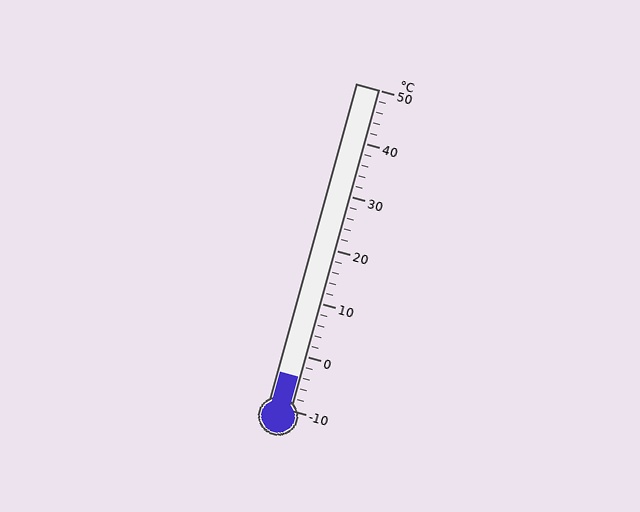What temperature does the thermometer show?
The thermometer shows approximately -4°C.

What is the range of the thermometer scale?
The thermometer scale ranges from -10°C to 50°C.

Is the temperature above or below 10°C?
The temperature is below 10°C.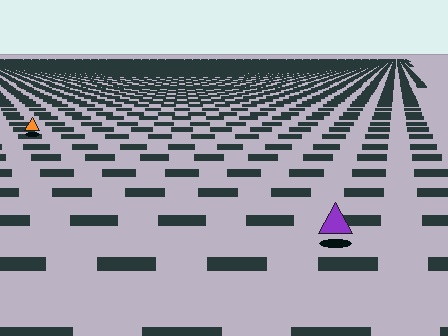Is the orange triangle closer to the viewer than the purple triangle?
No. The purple triangle is closer — you can tell from the texture gradient: the ground texture is coarser near it.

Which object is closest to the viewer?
The purple triangle is closest. The texture marks near it are larger and more spread out.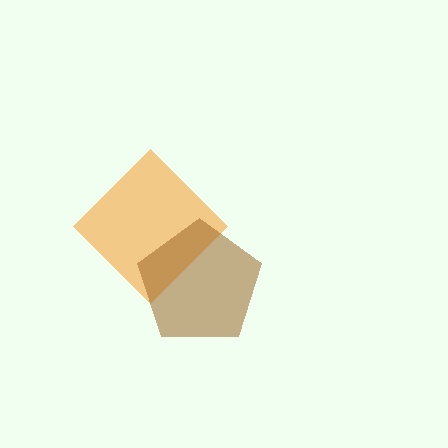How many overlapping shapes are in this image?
There are 2 overlapping shapes in the image.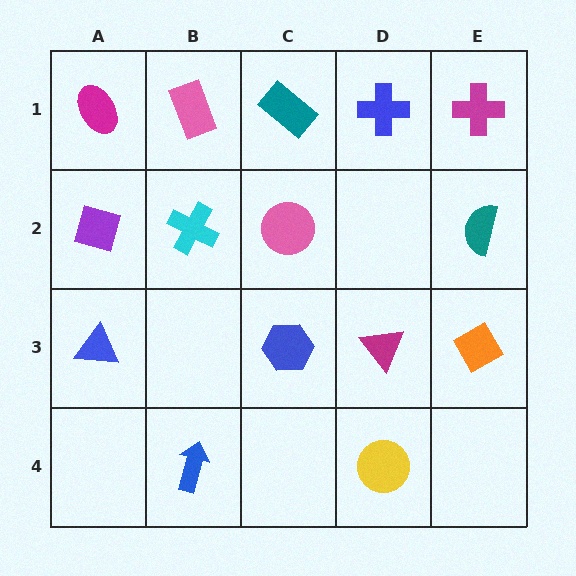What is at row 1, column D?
A blue cross.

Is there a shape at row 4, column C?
No, that cell is empty.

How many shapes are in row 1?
5 shapes.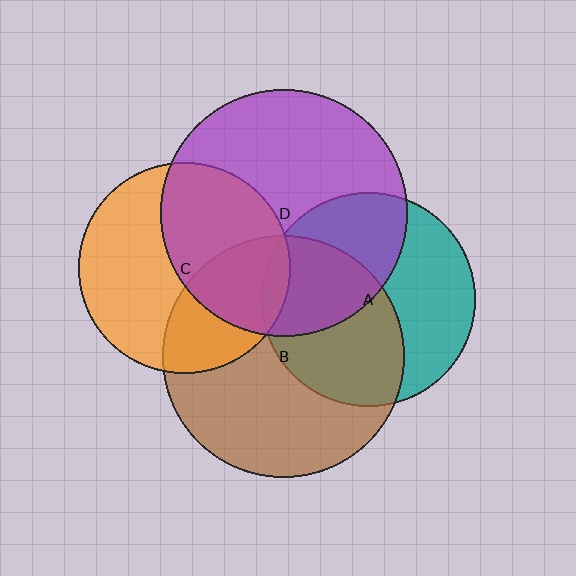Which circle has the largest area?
Circle D (purple).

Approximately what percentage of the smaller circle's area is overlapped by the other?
Approximately 5%.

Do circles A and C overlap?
Yes.